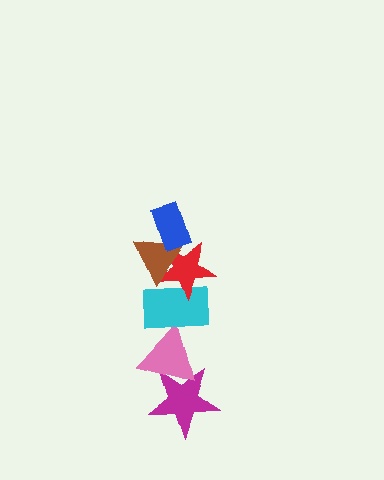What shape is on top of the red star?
The brown triangle is on top of the red star.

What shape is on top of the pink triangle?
The cyan rectangle is on top of the pink triangle.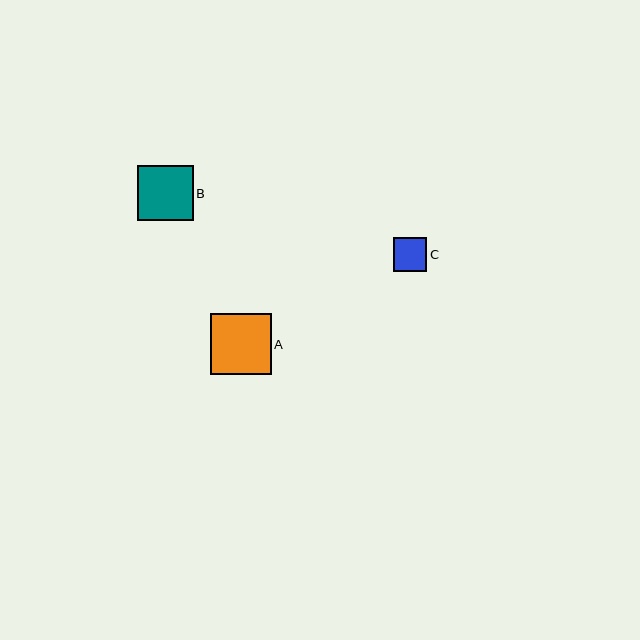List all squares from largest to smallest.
From largest to smallest: A, B, C.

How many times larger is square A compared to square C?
Square A is approximately 1.8 times the size of square C.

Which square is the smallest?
Square C is the smallest with a size of approximately 34 pixels.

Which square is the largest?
Square A is the largest with a size of approximately 61 pixels.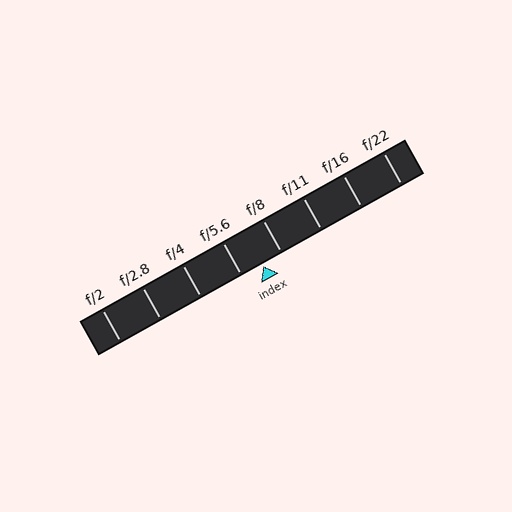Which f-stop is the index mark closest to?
The index mark is closest to f/8.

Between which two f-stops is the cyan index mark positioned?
The index mark is between f/5.6 and f/8.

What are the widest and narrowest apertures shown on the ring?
The widest aperture shown is f/2 and the narrowest is f/22.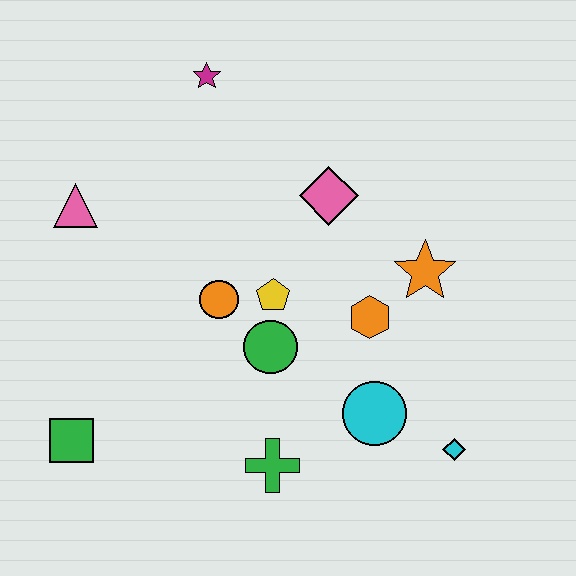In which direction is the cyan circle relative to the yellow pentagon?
The cyan circle is below the yellow pentagon.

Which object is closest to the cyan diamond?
The cyan circle is closest to the cyan diamond.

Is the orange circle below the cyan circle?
No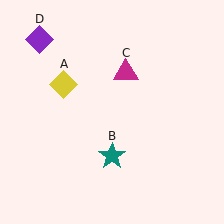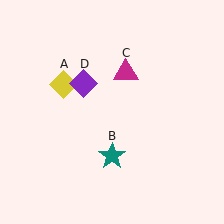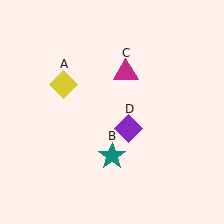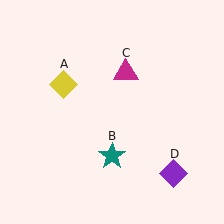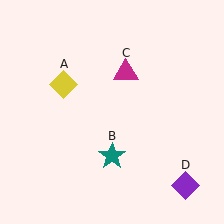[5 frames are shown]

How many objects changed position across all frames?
1 object changed position: purple diamond (object D).